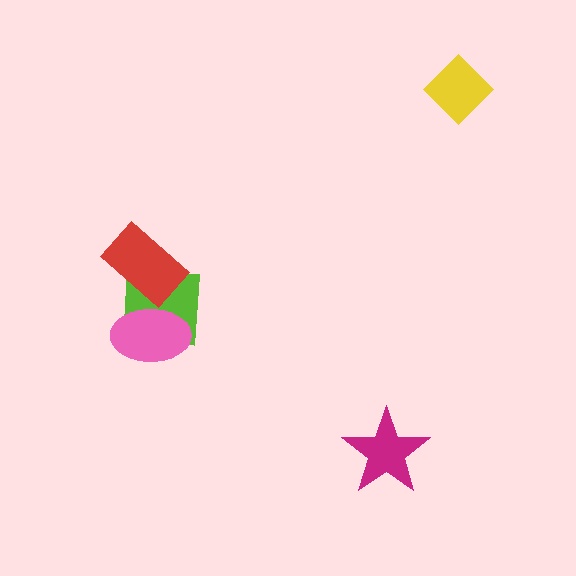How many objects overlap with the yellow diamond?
0 objects overlap with the yellow diamond.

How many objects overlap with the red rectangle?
2 objects overlap with the red rectangle.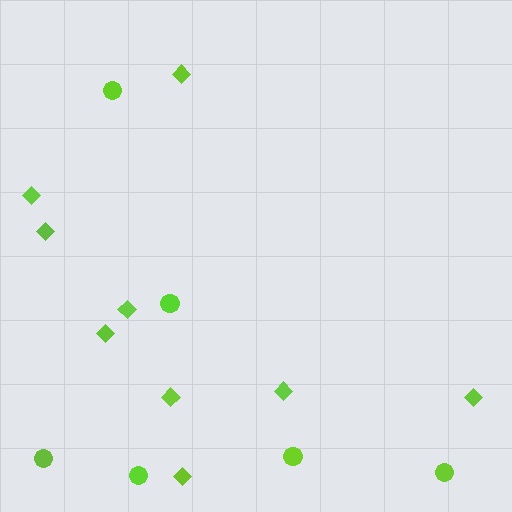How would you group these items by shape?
There are 2 groups: one group of circles (6) and one group of diamonds (9).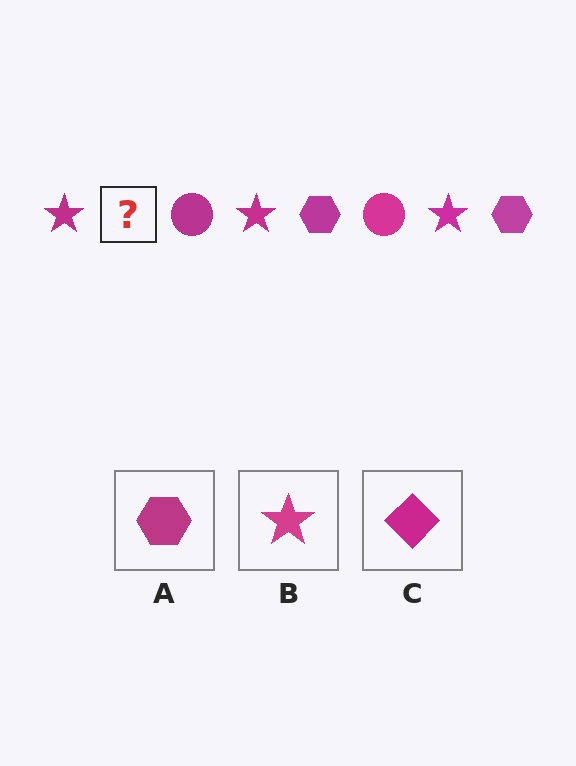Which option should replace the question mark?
Option A.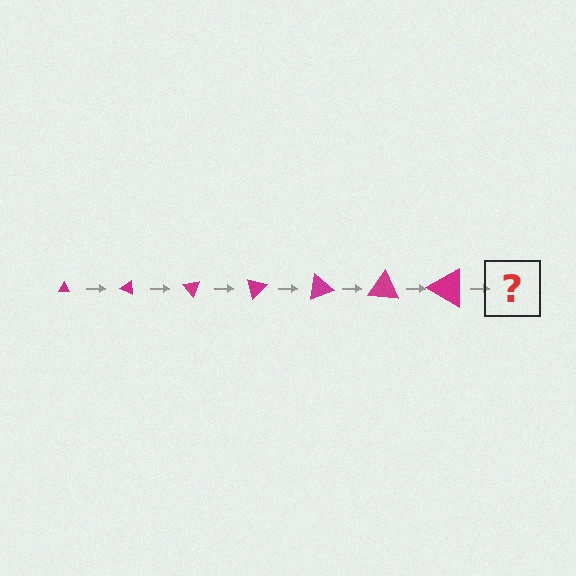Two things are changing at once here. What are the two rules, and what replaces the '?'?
The two rules are that the triangle grows larger each step and it rotates 25 degrees each step. The '?' should be a triangle, larger than the previous one and rotated 175 degrees from the start.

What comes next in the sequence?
The next element should be a triangle, larger than the previous one and rotated 175 degrees from the start.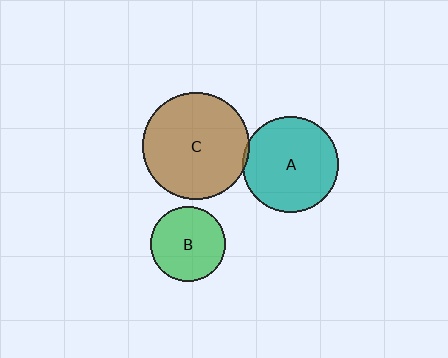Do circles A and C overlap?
Yes.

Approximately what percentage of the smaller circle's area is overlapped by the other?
Approximately 5%.